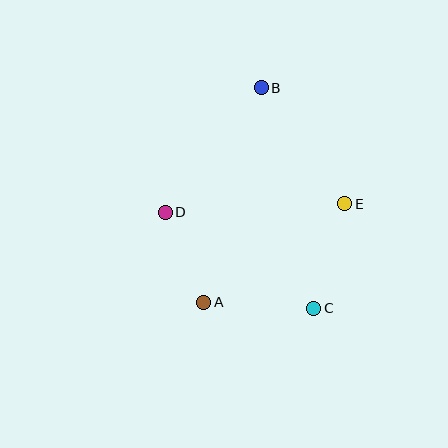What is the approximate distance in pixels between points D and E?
The distance between D and E is approximately 180 pixels.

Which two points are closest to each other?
Points A and D are closest to each other.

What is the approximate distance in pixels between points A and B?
The distance between A and B is approximately 222 pixels.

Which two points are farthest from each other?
Points B and C are farthest from each other.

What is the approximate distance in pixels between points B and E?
The distance between B and E is approximately 143 pixels.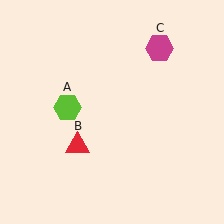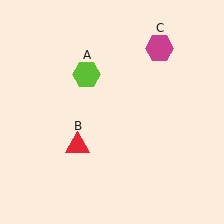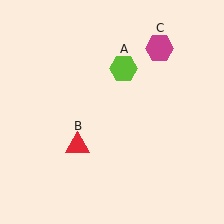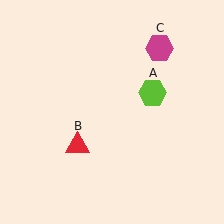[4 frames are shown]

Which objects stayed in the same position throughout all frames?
Red triangle (object B) and magenta hexagon (object C) remained stationary.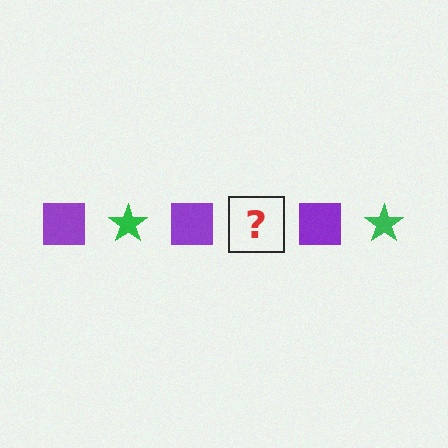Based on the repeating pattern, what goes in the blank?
The blank should be a green star.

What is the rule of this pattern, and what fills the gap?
The rule is that the pattern alternates between purple square and green star. The gap should be filled with a green star.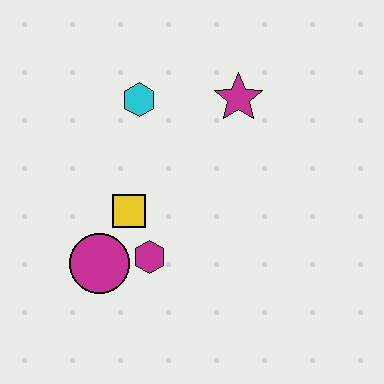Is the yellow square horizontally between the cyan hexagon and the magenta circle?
Yes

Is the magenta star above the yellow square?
Yes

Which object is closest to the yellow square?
The magenta hexagon is closest to the yellow square.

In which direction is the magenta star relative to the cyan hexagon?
The magenta star is to the right of the cyan hexagon.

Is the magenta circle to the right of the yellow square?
No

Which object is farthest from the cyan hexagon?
The magenta circle is farthest from the cyan hexagon.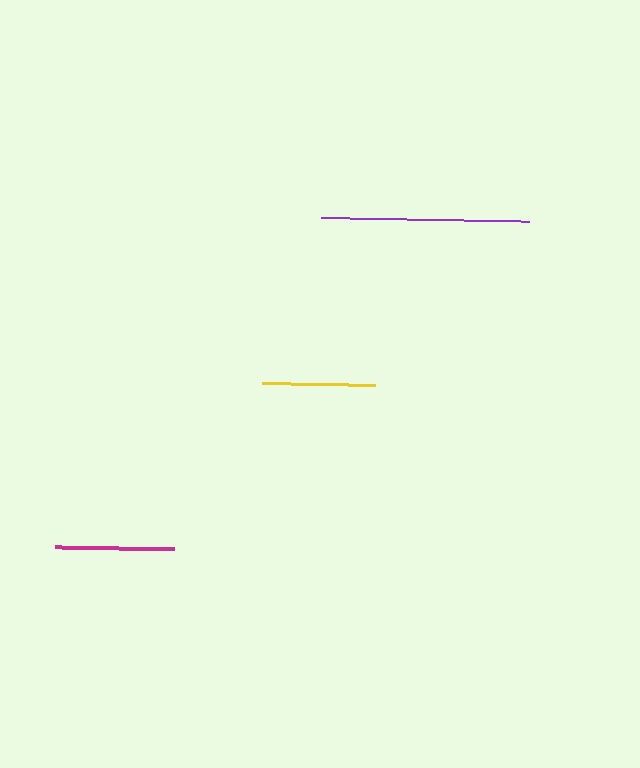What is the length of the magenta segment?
The magenta segment is approximately 119 pixels long.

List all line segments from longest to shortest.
From longest to shortest: purple, magenta, yellow.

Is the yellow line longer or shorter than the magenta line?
The magenta line is longer than the yellow line.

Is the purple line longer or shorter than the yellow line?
The purple line is longer than the yellow line.